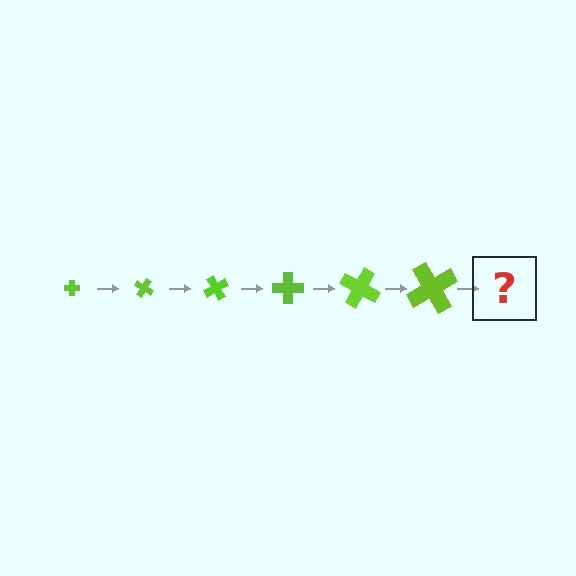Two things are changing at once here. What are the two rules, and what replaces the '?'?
The two rules are that the cross grows larger each step and it rotates 30 degrees each step. The '?' should be a cross, larger than the previous one and rotated 180 degrees from the start.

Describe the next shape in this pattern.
It should be a cross, larger than the previous one and rotated 180 degrees from the start.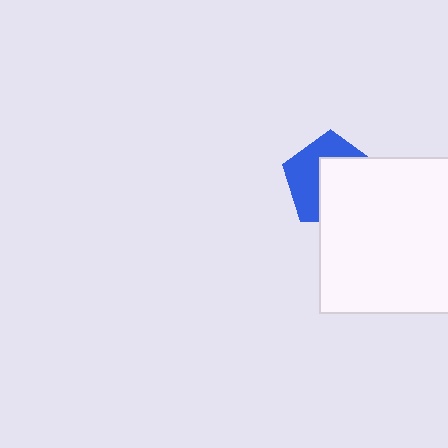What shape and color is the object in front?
The object in front is a white square.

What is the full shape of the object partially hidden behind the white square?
The partially hidden object is a blue pentagon.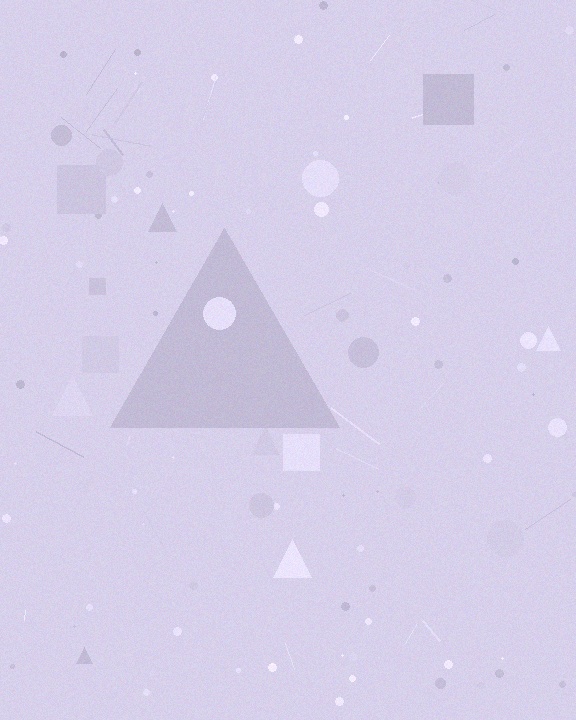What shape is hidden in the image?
A triangle is hidden in the image.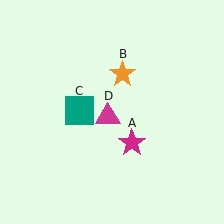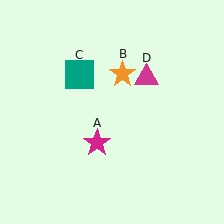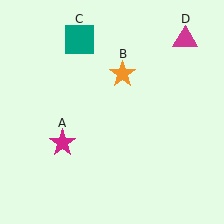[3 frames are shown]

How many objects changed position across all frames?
3 objects changed position: magenta star (object A), teal square (object C), magenta triangle (object D).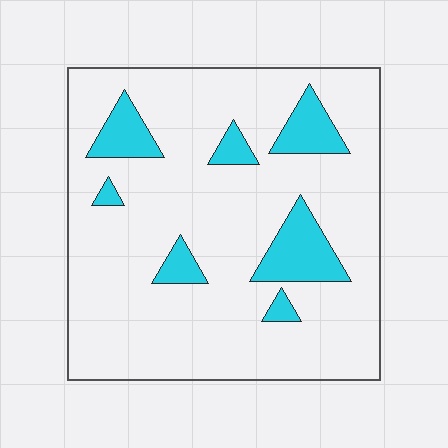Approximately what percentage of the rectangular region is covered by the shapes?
Approximately 15%.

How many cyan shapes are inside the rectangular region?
7.